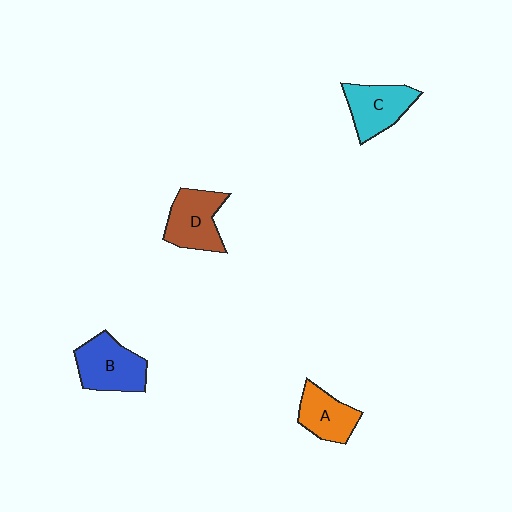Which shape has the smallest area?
Shape A (orange).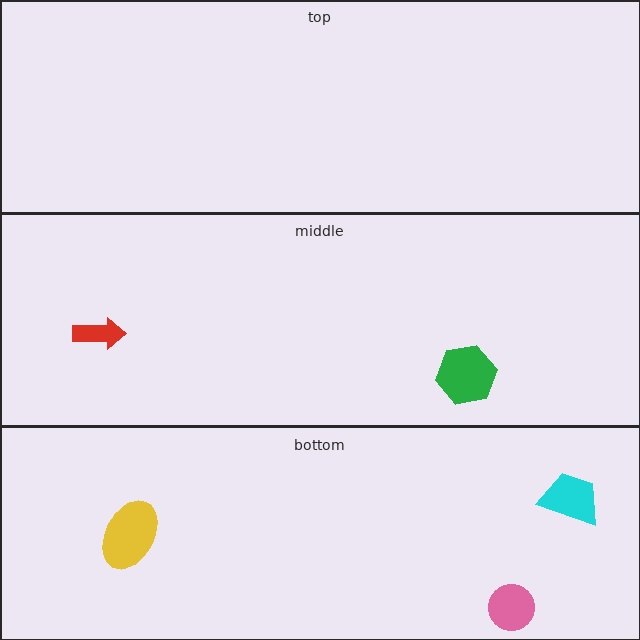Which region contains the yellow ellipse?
The bottom region.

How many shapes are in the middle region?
2.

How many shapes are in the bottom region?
3.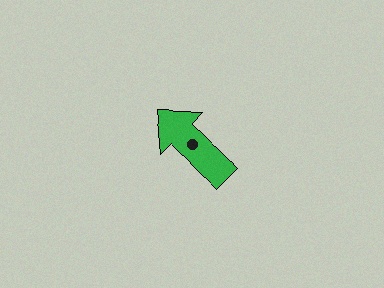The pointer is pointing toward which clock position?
Roughly 10 o'clock.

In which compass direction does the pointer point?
Northwest.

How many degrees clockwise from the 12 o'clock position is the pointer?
Approximately 313 degrees.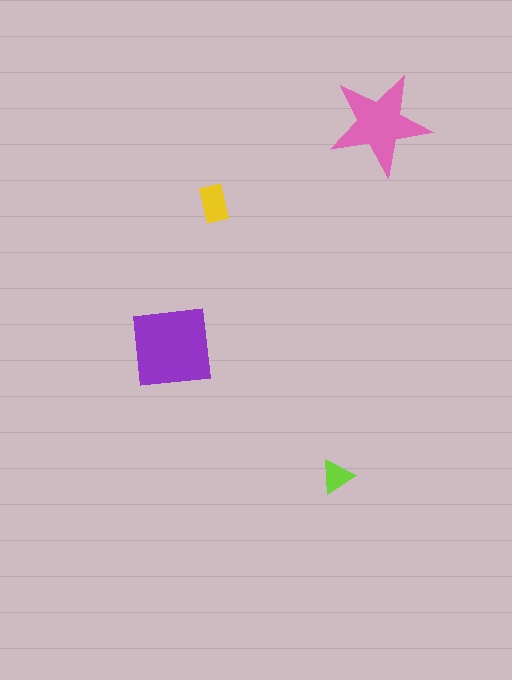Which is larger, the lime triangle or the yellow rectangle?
The yellow rectangle.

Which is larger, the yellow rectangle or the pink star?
The pink star.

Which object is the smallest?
The lime triangle.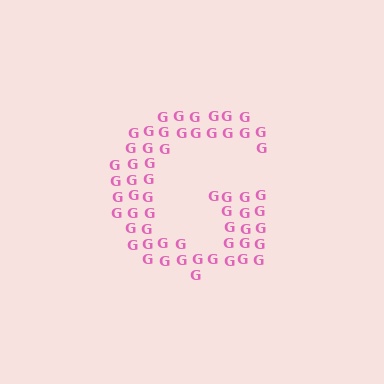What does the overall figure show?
The overall figure shows the letter G.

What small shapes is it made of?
It is made of small letter G's.